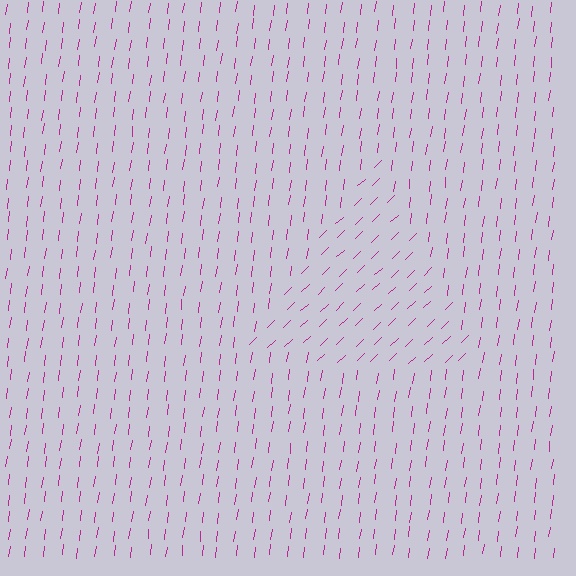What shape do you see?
I see a triangle.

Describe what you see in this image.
The image is filled with small magenta line segments. A triangle region in the image has lines oriented differently from the surrounding lines, creating a visible texture boundary.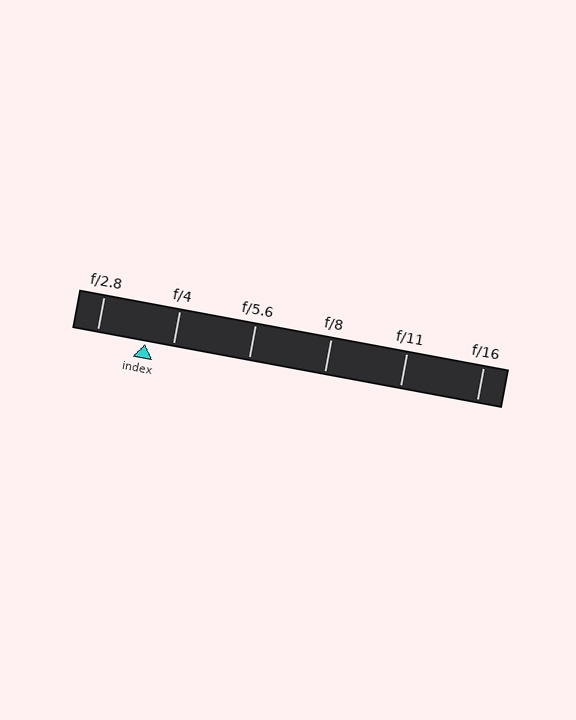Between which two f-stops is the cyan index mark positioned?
The index mark is between f/2.8 and f/4.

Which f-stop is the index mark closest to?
The index mark is closest to f/4.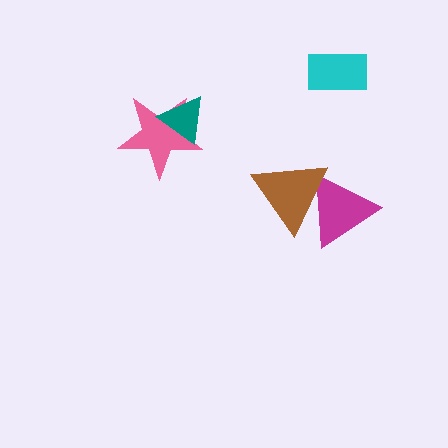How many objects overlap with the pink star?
1 object overlaps with the pink star.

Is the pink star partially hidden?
Yes, it is partially covered by another shape.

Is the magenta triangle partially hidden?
Yes, it is partially covered by another shape.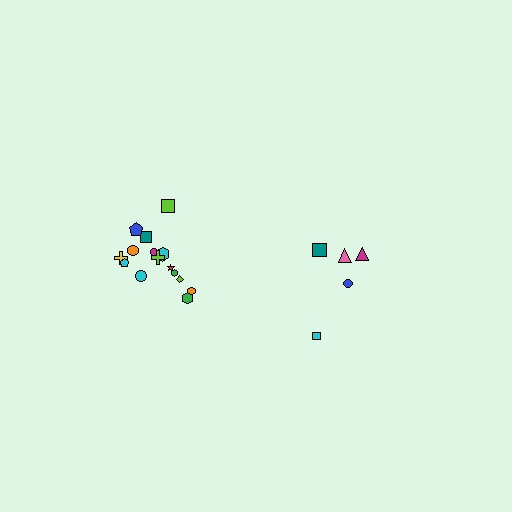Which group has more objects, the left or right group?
The left group.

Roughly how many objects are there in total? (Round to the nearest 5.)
Roughly 20 objects in total.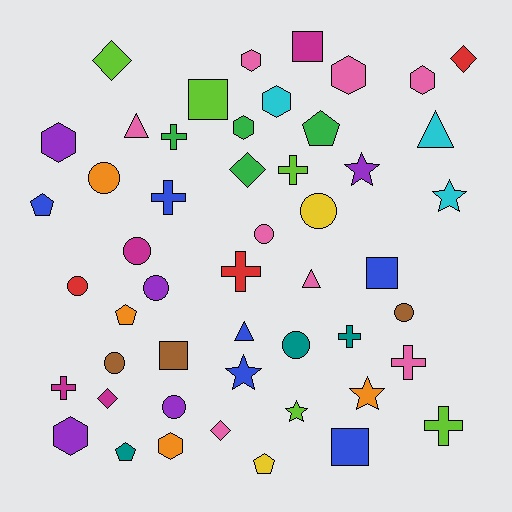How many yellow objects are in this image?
There are 2 yellow objects.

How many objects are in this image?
There are 50 objects.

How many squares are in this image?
There are 5 squares.